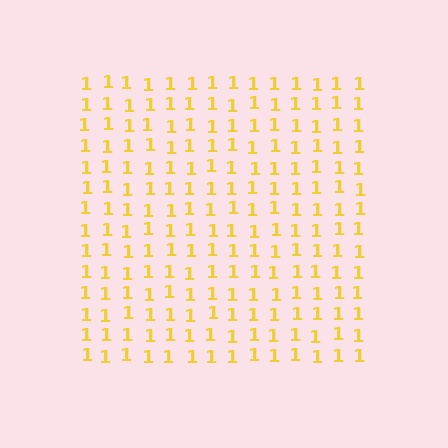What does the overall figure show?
The overall figure shows a square.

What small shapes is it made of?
It is made of small digit 1's.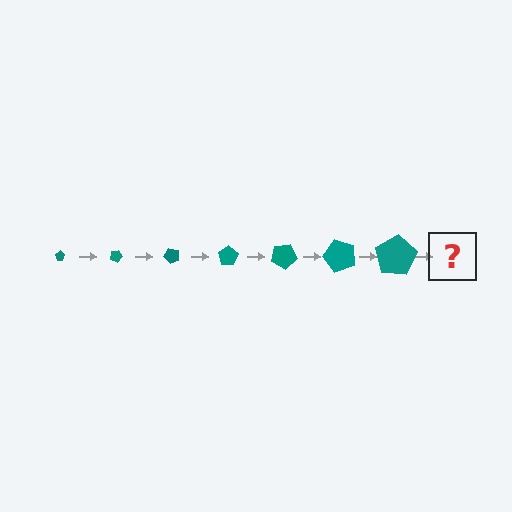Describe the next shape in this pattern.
It should be a pentagon, larger than the previous one and rotated 175 degrees from the start.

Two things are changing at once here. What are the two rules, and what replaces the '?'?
The two rules are that the pentagon grows larger each step and it rotates 25 degrees each step. The '?' should be a pentagon, larger than the previous one and rotated 175 degrees from the start.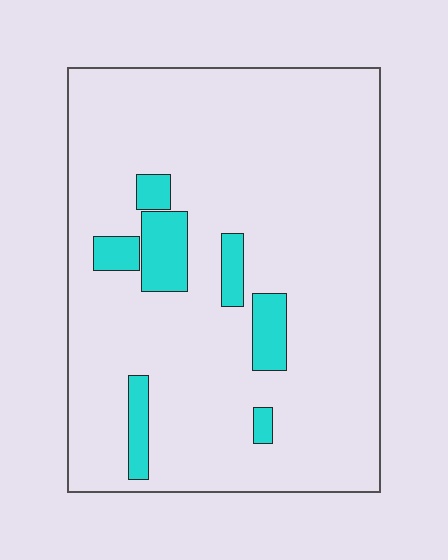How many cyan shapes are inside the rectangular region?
7.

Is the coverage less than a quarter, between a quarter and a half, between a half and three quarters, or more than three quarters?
Less than a quarter.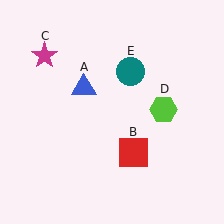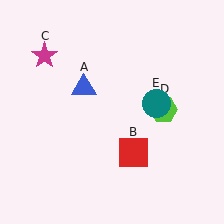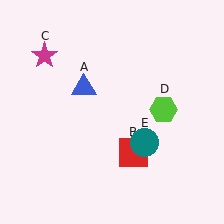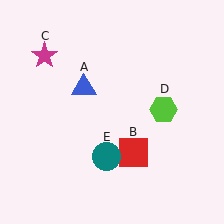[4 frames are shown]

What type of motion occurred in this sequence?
The teal circle (object E) rotated clockwise around the center of the scene.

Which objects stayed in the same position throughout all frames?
Blue triangle (object A) and red square (object B) and magenta star (object C) and lime hexagon (object D) remained stationary.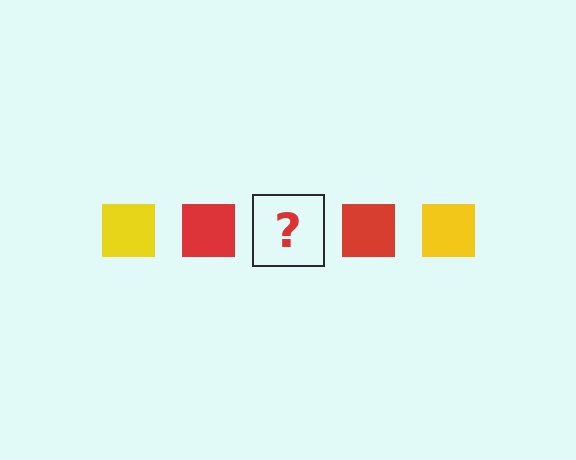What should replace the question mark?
The question mark should be replaced with a yellow square.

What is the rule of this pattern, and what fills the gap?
The rule is that the pattern cycles through yellow, red squares. The gap should be filled with a yellow square.